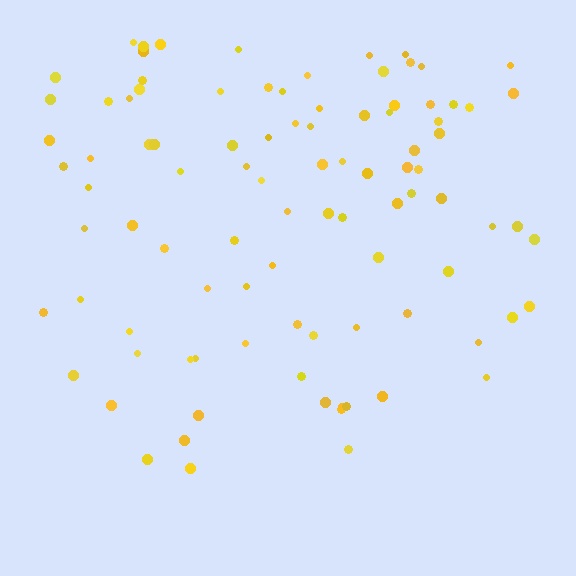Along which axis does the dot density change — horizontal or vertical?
Vertical.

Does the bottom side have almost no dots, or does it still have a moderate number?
Still a moderate number, just noticeably fewer than the top.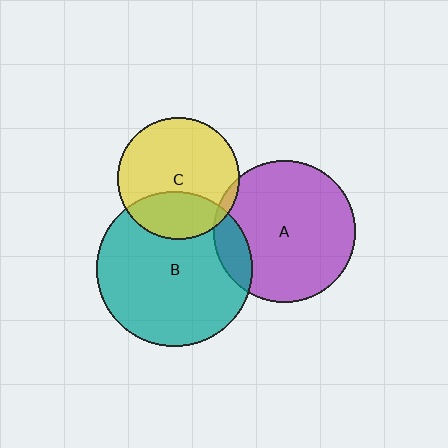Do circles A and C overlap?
Yes.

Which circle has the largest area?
Circle B (teal).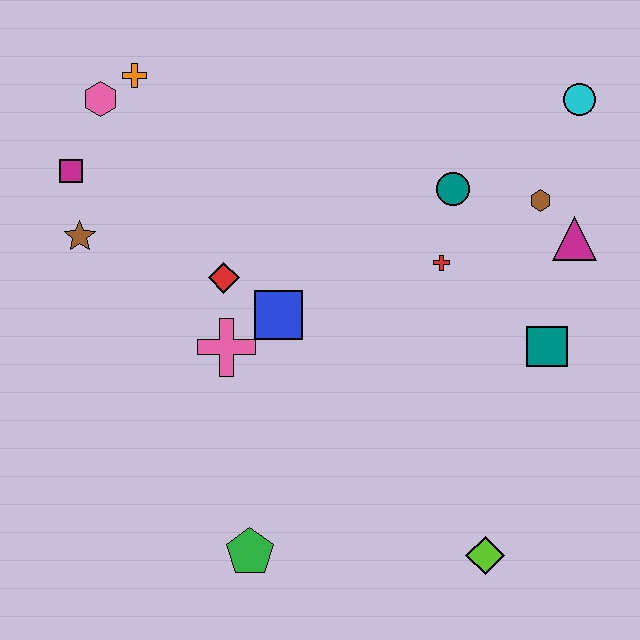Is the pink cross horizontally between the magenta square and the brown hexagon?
Yes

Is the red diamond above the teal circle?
No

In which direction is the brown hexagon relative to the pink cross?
The brown hexagon is to the right of the pink cross.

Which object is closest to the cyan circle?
The brown hexagon is closest to the cyan circle.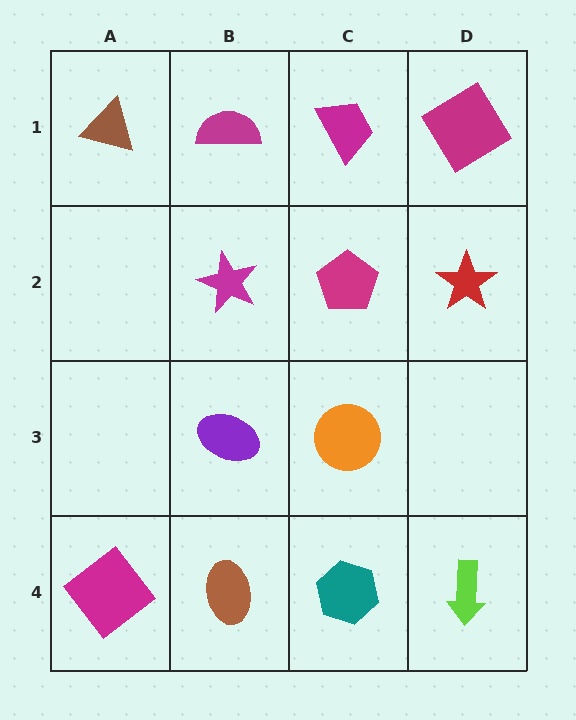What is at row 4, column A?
A magenta diamond.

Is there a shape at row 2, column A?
No, that cell is empty.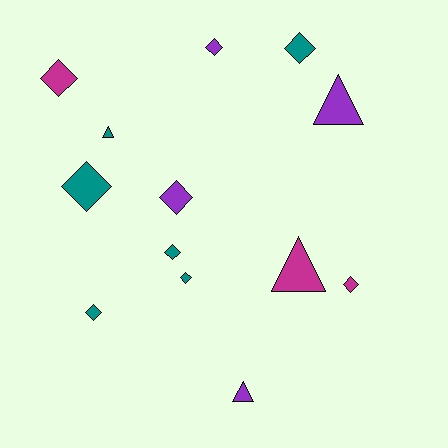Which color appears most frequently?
Teal, with 6 objects.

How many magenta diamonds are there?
There are 2 magenta diamonds.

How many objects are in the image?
There are 13 objects.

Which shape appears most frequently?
Diamond, with 9 objects.